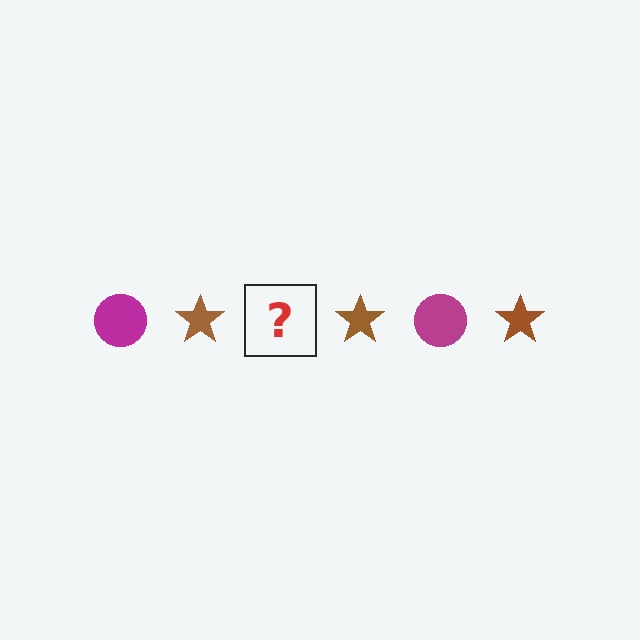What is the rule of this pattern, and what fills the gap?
The rule is that the pattern alternates between magenta circle and brown star. The gap should be filled with a magenta circle.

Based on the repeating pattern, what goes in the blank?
The blank should be a magenta circle.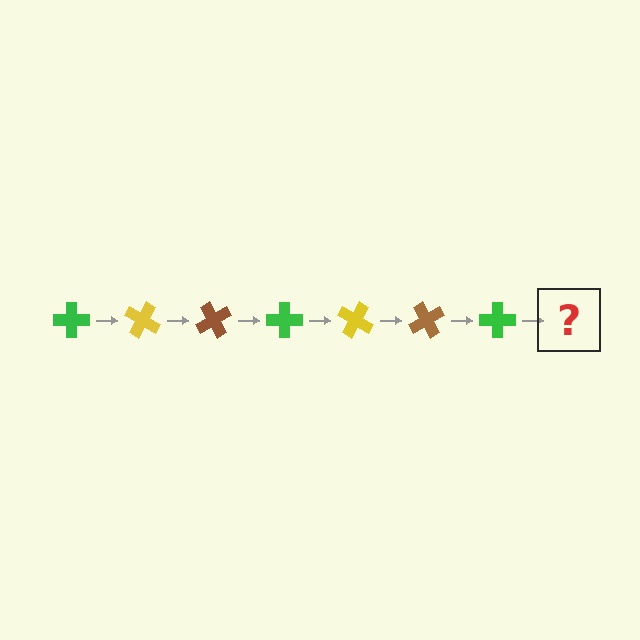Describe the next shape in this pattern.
It should be a yellow cross, rotated 210 degrees from the start.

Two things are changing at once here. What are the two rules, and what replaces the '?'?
The two rules are that it rotates 30 degrees each step and the color cycles through green, yellow, and brown. The '?' should be a yellow cross, rotated 210 degrees from the start.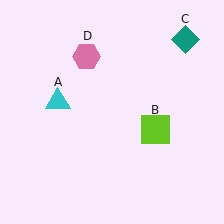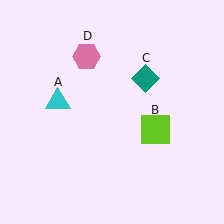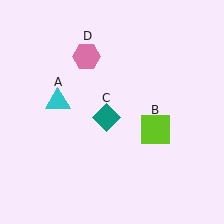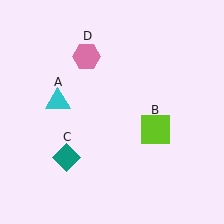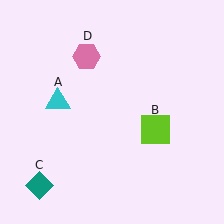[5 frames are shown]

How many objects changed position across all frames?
1 object changed position: teal diamond (object C).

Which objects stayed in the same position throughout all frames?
Cyan triangle (object A) and lime square (object B) and pink hexagon (object D) remained stationary.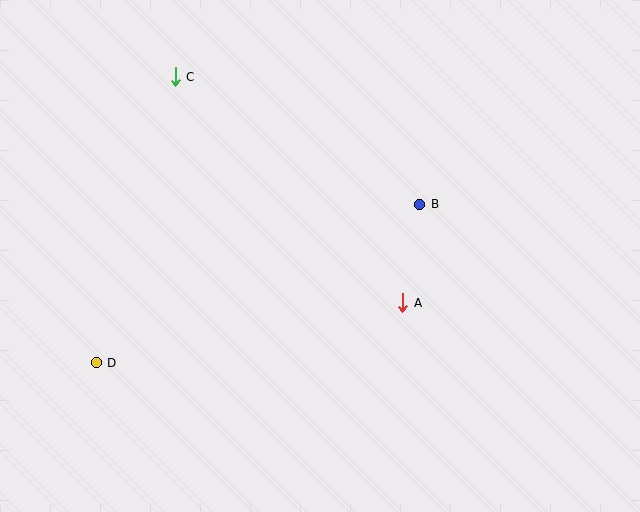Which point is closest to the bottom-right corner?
Point A is closest to the bottom-right corner.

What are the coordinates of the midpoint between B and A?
The midpoint between B and A is at (411, 253).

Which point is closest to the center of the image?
Point A at (403, 303) is closest to the center.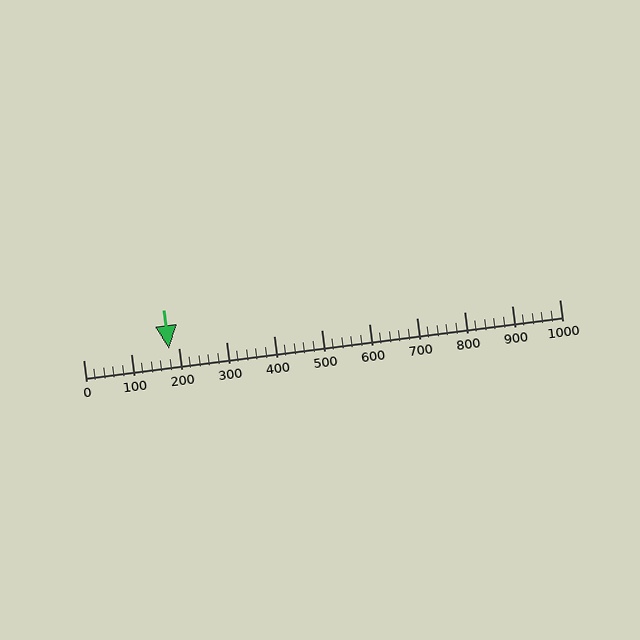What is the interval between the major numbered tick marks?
The major tick marks are spaced 100 units apart.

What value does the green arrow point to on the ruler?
The green arrow points to approximately 180.